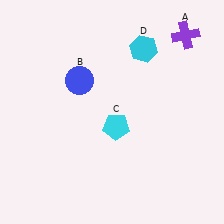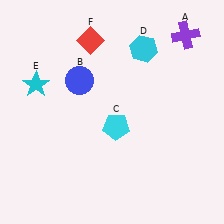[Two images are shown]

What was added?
A cyan star (E), a red diamond (F) were added in Image 2.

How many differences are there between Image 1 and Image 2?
There are 2 differences between the two images.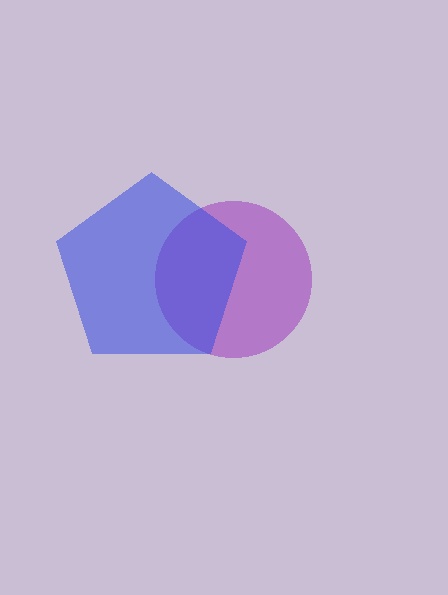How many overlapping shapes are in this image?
There are 2 overlapping shapes in the image.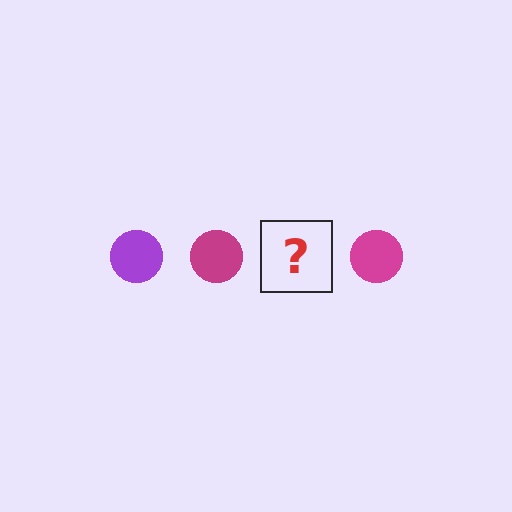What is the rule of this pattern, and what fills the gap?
The rule is that the pattern cycles through purple, magenta circles. The gap should be filled with a purple circle.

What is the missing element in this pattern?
The missing element is a purple circle.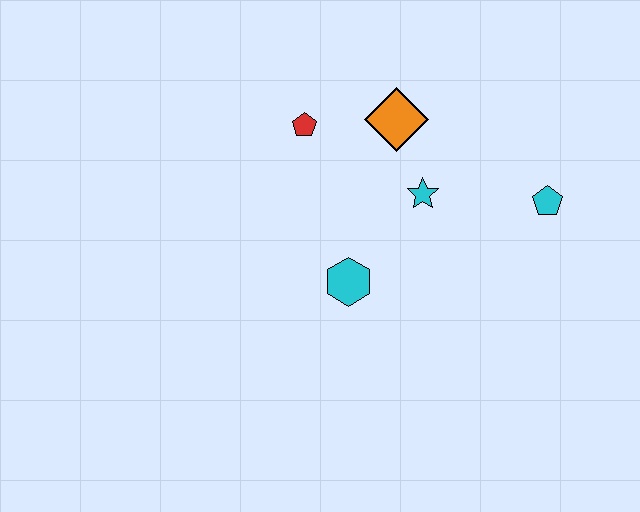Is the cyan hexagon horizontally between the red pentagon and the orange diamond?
Yes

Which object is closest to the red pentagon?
The orange diamond is closest to the red pentagon.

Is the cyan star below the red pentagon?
Yes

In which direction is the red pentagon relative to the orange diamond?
The red pentagon is to the left of the orange diamond.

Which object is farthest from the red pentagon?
The cyan pentagon is farthest from the red pentagon.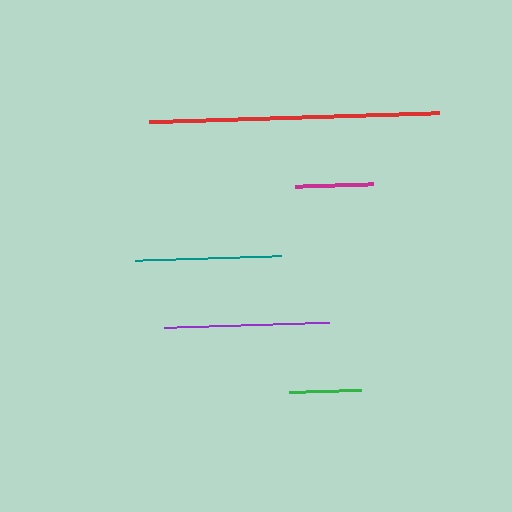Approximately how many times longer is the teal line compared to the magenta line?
The teal line is approximately 1.9 times the length of the magenta line.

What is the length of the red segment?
The red segment is approximately 291 pixels long.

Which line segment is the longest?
The red line is the longest at approximately 291 pixels.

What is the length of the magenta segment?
The magenta segment is approximately 77 pixels long.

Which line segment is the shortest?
The green line is the shortest at approximately 72 pixels.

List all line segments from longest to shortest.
From longest to shortest: red, purple, teal, magenta, green.